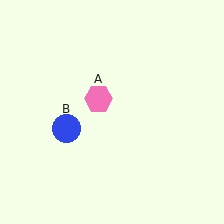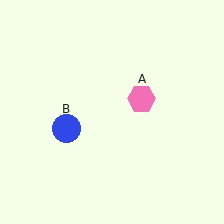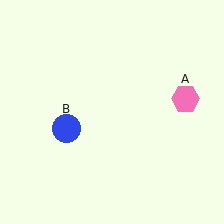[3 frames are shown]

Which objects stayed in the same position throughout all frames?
Blue circle (object B) remained stationary.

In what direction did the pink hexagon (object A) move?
The pink hexagon (object A) moved right.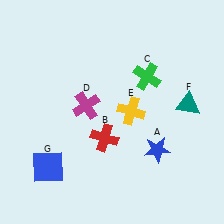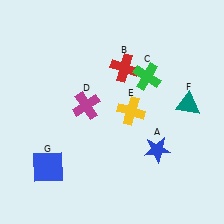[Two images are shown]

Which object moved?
The red cross (B) moved up.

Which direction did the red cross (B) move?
The red cross (B) moved up.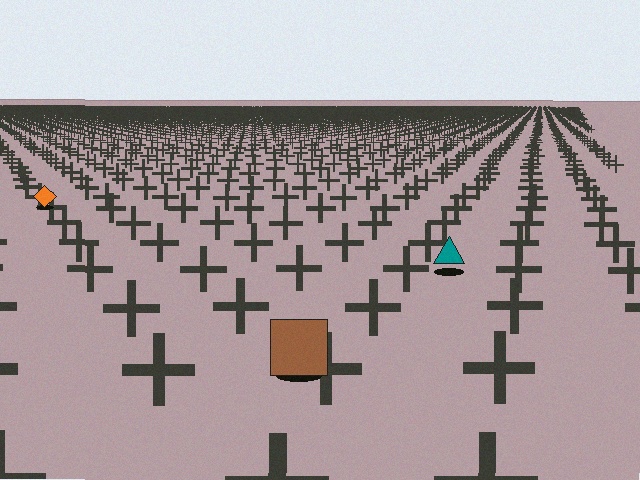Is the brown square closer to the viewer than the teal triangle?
Yes. The brown square is closer — you can tell from the texture gradient: the ground texture is coarser near it.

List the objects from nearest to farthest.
From nearest to farthest: the brown square, the teal triangle, the orange diamond.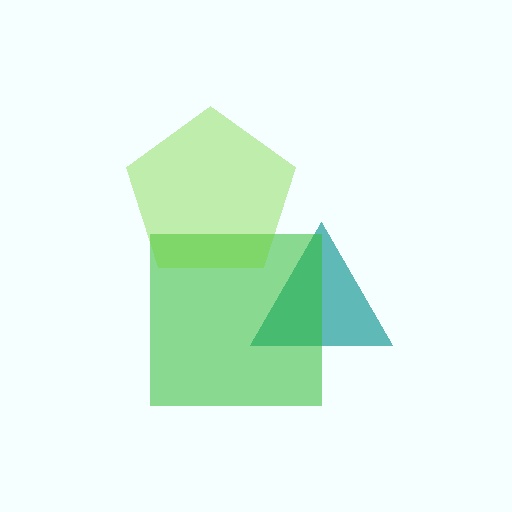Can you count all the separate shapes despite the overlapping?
Yes, there are 3 separate shapes.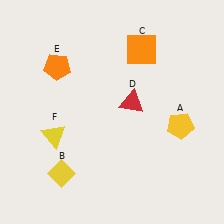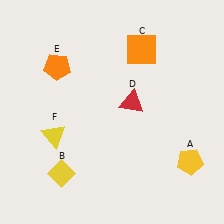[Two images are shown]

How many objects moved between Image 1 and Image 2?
1 object moved between the two images.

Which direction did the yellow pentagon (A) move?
The yellow pentagon (A) moved down.